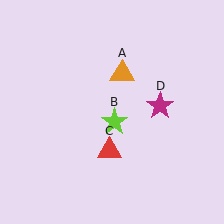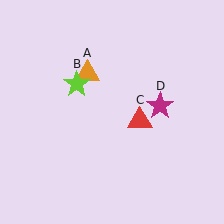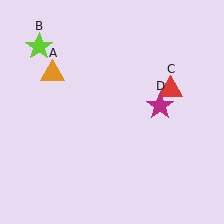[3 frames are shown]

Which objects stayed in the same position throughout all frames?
Magenta star (object D) remained stationary.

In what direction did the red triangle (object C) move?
The red triangle (object C) moved up and to the right.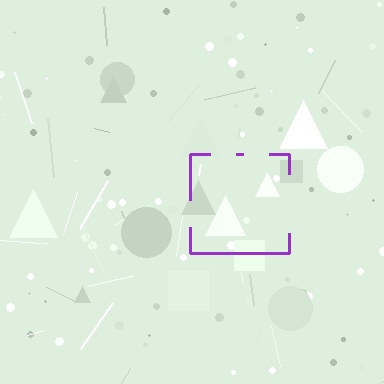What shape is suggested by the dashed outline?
The dashed outline suggests a square.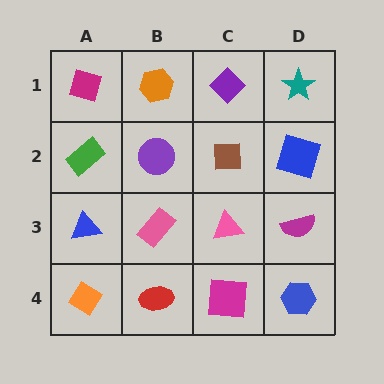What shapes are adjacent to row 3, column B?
A purple circle (row 2, column B), a red ellipse (row 4, column B), a blue triangle (row 3, column A), a pink triangle (row 3, column C).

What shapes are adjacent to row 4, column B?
A pink rectangle (row 3, column B), an orange diamond (row 4, column A), a magenta square (row 4, column C).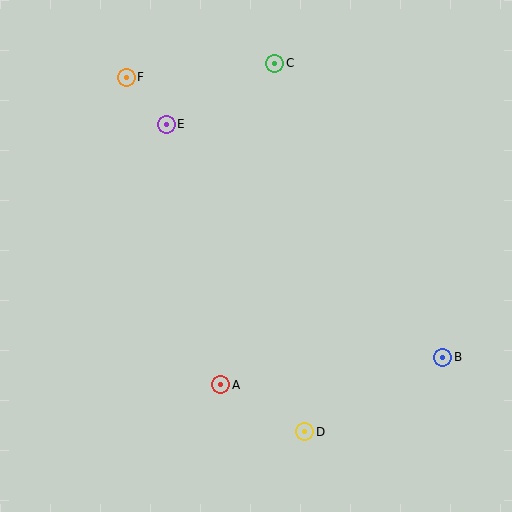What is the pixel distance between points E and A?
The distance between E and A is 266 pixels.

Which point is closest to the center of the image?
Point A at (221, 385) is closest to the center.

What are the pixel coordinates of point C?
Point C is at (275, 63).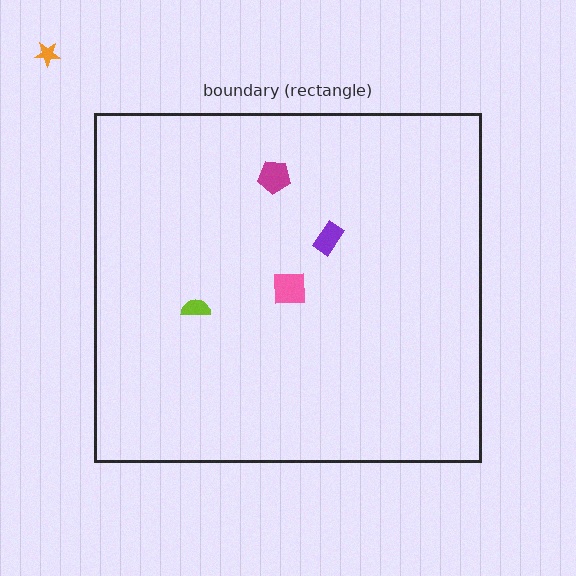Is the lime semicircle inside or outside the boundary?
Inside.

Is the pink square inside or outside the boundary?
Inside.